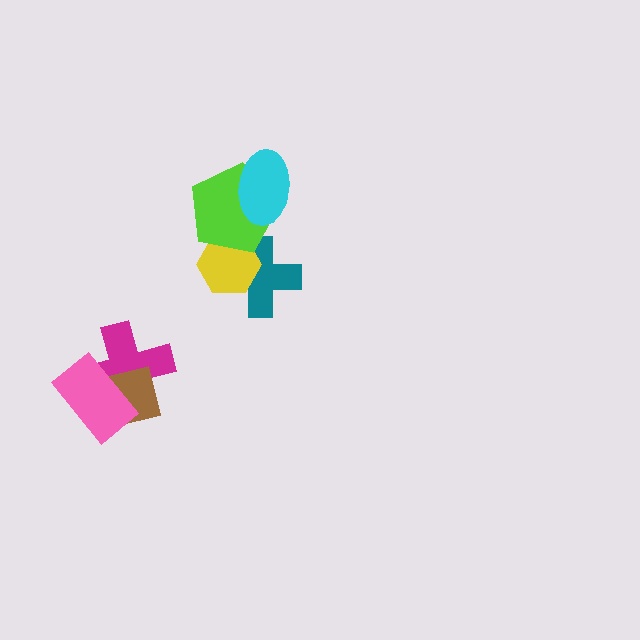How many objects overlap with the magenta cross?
2 objects overlap with the magenta cross.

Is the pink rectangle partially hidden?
No, no other shape covers it.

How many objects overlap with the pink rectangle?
2 objects overlap with the pink rectangle.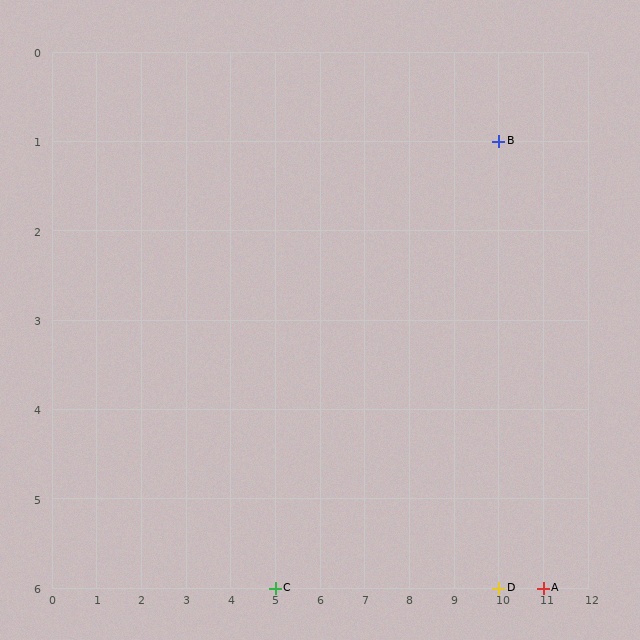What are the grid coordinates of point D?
Point D is at grid coordinates (10, 6).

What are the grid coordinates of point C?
Point C is at grid coordinates (5, 6).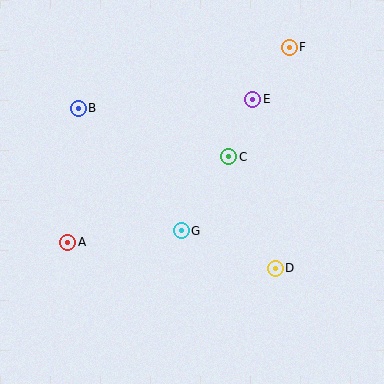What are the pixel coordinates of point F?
Point F is at (289, 47).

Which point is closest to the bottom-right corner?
Point D is closest to the bottom-right corner.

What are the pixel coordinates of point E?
Point E is at (253, 99).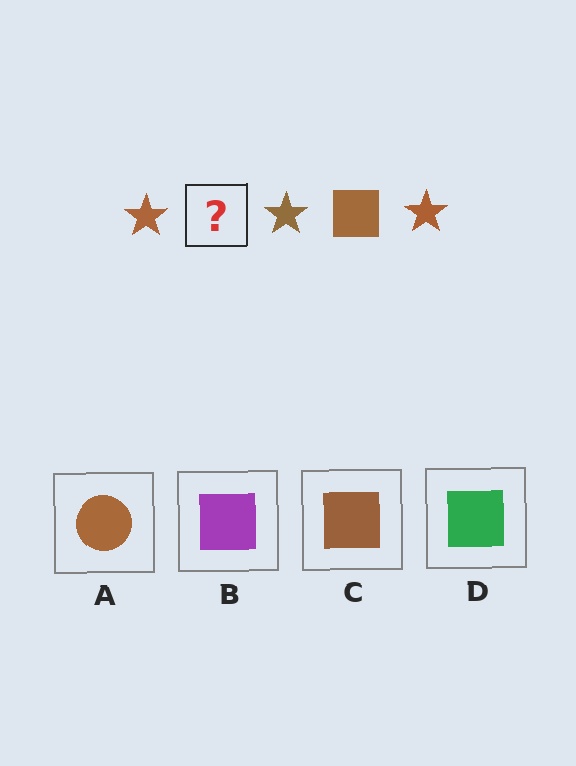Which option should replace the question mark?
Option C.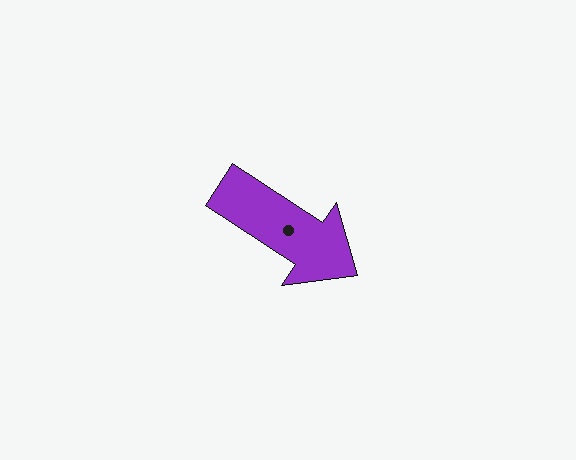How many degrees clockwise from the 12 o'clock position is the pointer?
Approximately 123 degrees.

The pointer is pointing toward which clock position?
Roughly 4 o'clock.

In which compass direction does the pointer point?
Southeast.